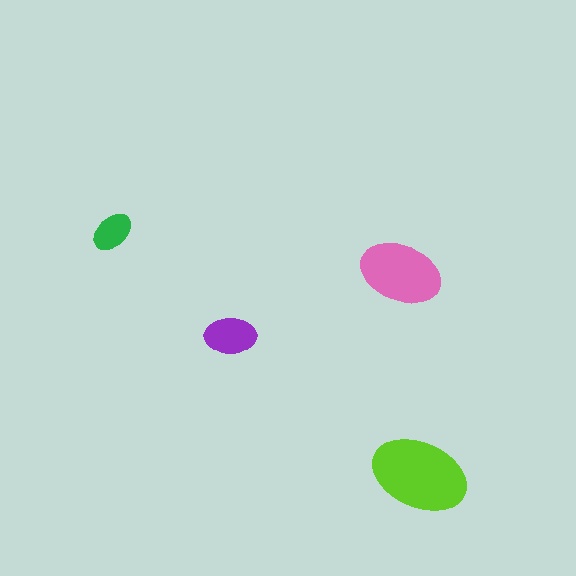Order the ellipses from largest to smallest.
the lime one, the pink one, the purple one, the green one.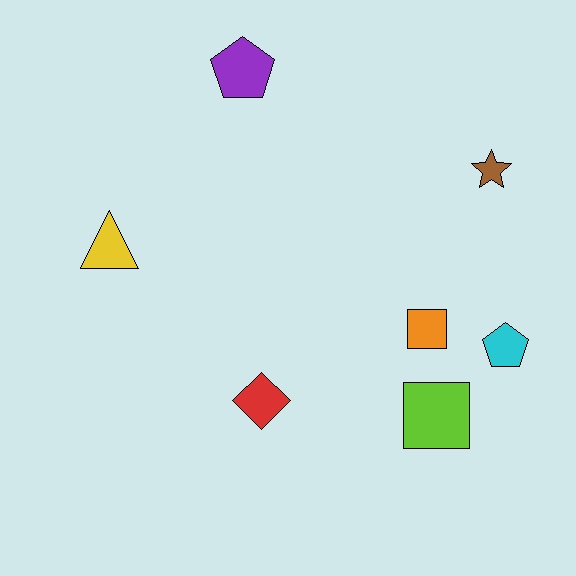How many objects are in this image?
There are 7 objects.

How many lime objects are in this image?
There is 1 lime object.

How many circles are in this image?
There are no circles.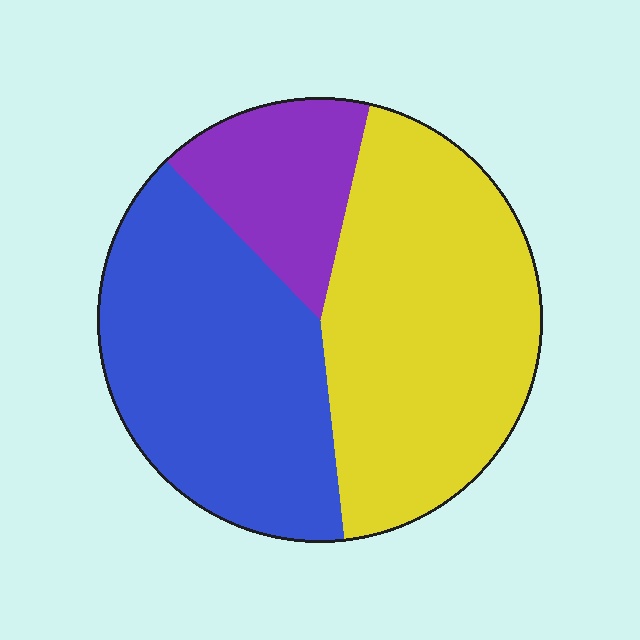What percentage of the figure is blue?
Blue takes up about two fifths (2/5) of the figure.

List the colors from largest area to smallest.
From largest to smallest: yellow, blue, purple.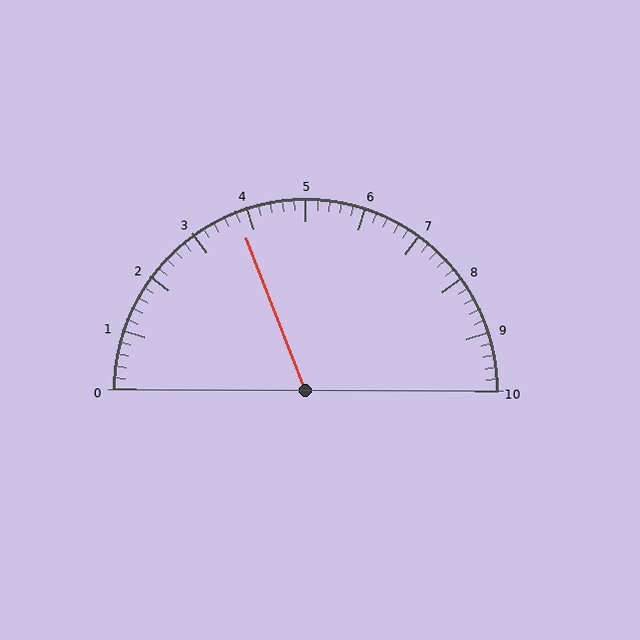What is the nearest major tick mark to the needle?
The nearest major tick mark is 4.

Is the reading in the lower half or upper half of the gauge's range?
The reading is in the lower half of the range (0 to 10).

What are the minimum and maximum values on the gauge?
The gauge ranges from 0 to 10.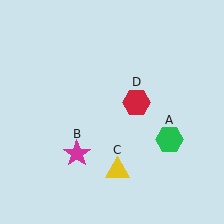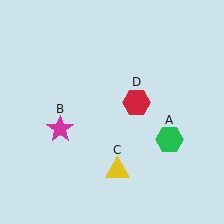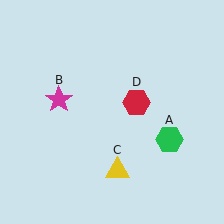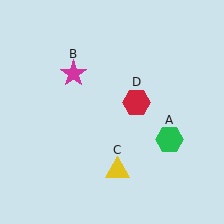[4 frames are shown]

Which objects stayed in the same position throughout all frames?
Green hexagon (object A) and yellow triangle (object C) and red hexagon (object D) remained stationary.